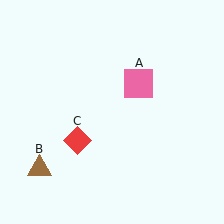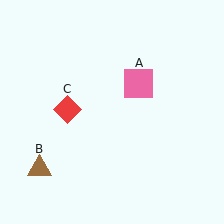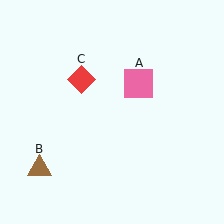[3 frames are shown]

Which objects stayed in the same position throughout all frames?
Pink square (object A) and brown triangle (object B) remained stationary.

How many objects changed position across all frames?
1 object changed position: red diamond (object C).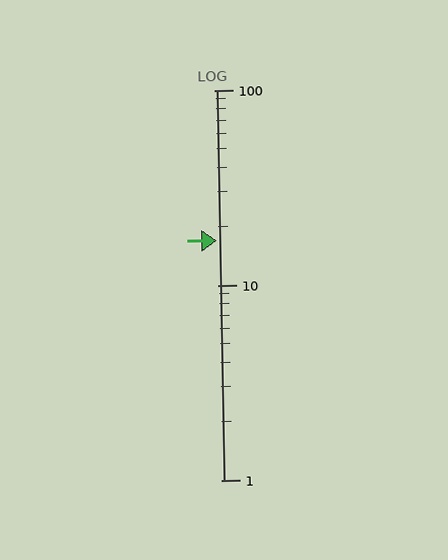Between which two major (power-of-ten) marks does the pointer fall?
The pointer is between 10 and 100.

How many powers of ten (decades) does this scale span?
The scale spans 2 decades, from 1 to 100.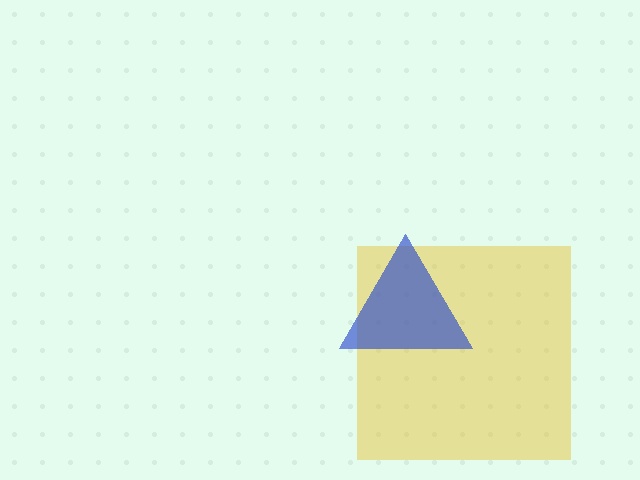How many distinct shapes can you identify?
There are 2 distinct shapes: a yellow square, a blue triangle.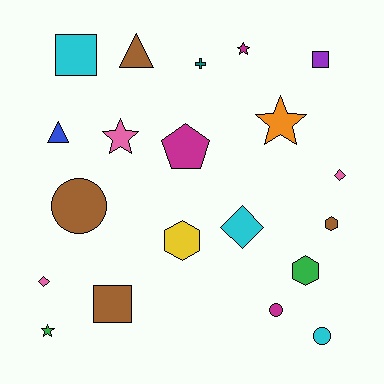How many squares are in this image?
There are 3 squares.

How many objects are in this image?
There are 20 objects.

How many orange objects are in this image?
There is 1 orange object.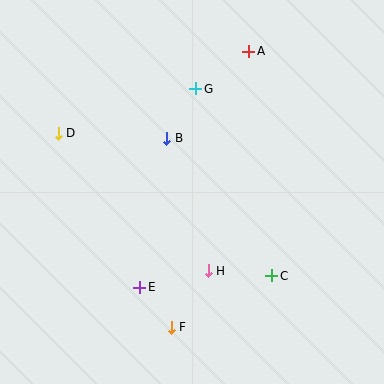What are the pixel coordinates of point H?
Point H is at (208, 271).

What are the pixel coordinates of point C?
Point C is at (272, 276).